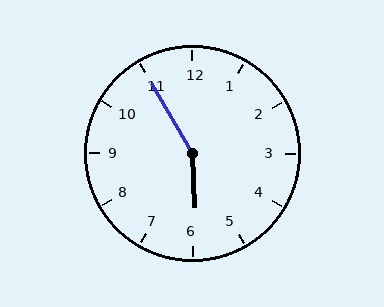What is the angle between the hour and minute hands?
Approximately 152 degrees.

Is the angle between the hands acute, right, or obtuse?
It is obtuse.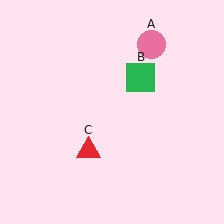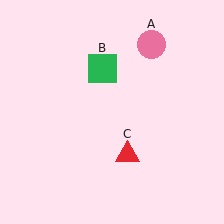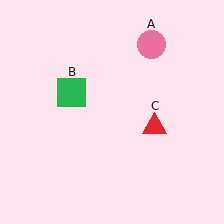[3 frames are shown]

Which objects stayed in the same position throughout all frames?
Pink circle (object A) remained stationary.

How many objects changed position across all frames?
2 objects changed position: green square (object B), red triangle (object C).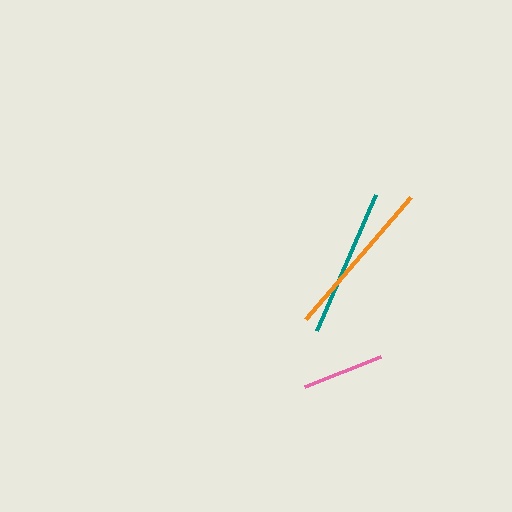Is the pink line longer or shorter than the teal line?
The teal line is longer than the pink line.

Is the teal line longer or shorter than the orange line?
The orange line is longer than the teal line.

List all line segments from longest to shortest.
From longest to shortest: orange, teal, pink.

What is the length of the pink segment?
The pink segment is approximately 82 pixels long.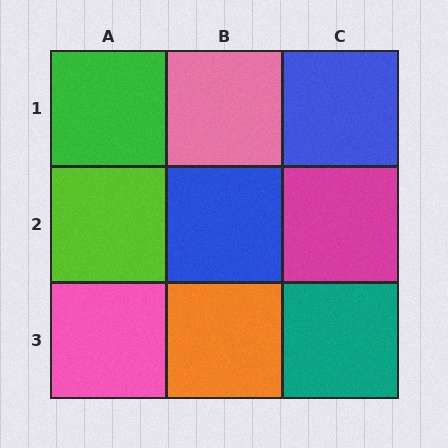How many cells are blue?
2 cells are blue.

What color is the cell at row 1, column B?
Pink.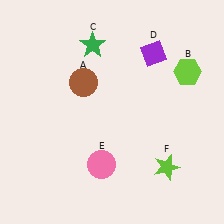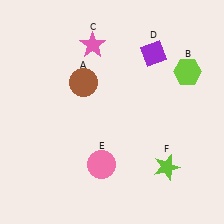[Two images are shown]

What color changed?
The star (C) changed from green in Image 1 to pink in Image 2.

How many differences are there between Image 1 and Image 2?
There is 1 difference between the two images.